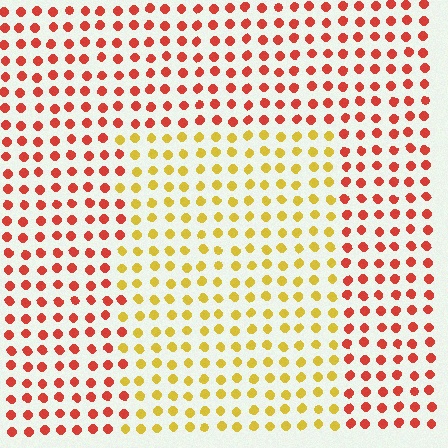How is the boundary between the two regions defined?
The boundary is defined purely by a slight shift in hue (about 49 degrees). Spacing, size, and orientation are identical on both sides.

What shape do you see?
I see a rectangle.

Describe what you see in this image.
The image is filled with small red elements in a uniform arrangement. A rectangle-shaped region is visible where the elements are tinted to a slightly different hue, forming a subtle color boundary.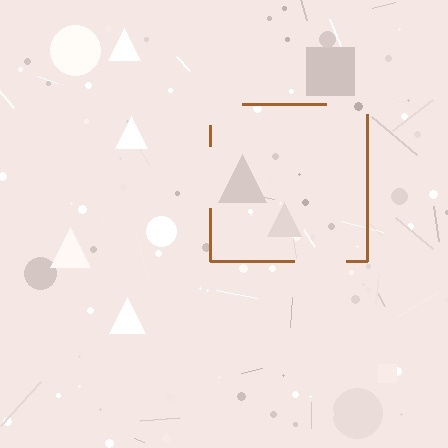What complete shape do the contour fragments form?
The contour fragments form a square.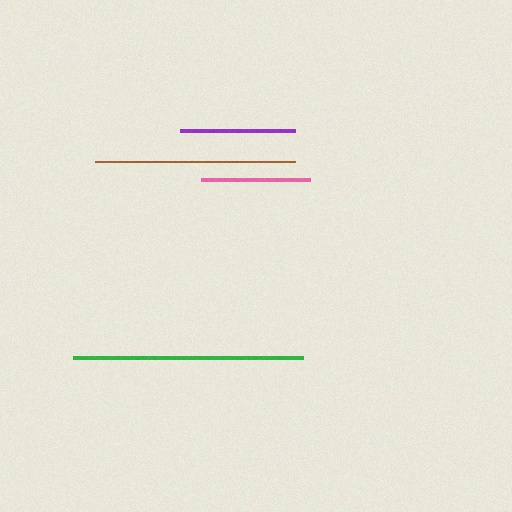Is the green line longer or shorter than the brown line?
The green line is longer than the brown line.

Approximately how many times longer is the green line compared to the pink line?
The green line is approximately 2.1 times the length of the pink line.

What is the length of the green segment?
The green segment is approximately 229 pixels long.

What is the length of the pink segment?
The pink segment is approximately 109 pixels long.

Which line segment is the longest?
The green line is the longest at approximately 229 pixels.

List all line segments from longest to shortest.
From longest to shortest: green, brown, purple, pink.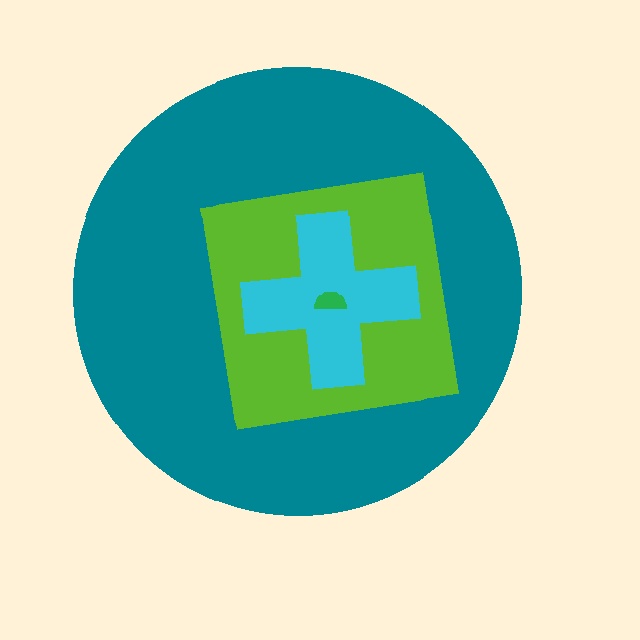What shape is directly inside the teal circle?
The lime square.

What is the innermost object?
The green semicircle.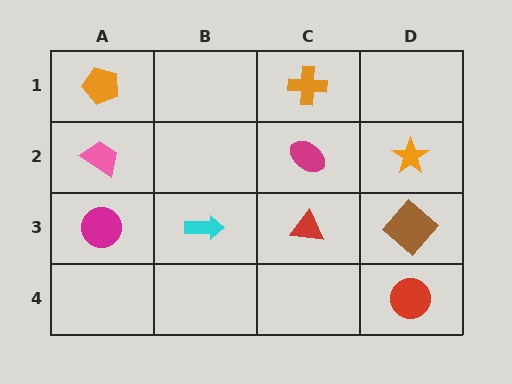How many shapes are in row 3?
4 shapes.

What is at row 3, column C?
A red triangle.